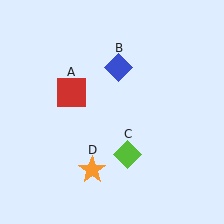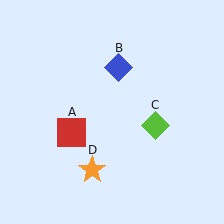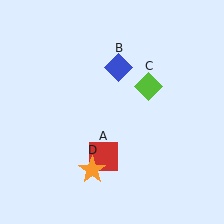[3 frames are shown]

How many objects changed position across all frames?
2 objects changed position: red square (object A), lime diamond (object C).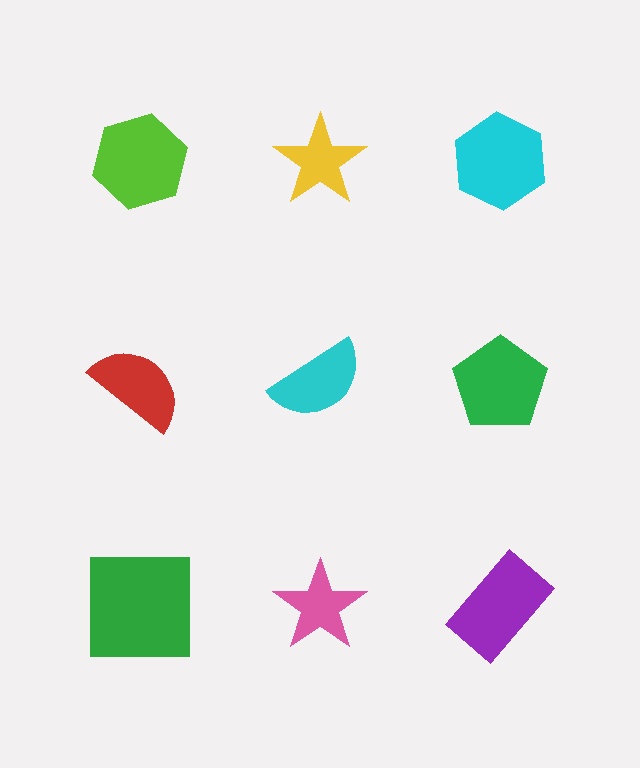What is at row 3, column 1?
A green square.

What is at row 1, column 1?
A lime hexagon.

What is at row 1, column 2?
A yellow star.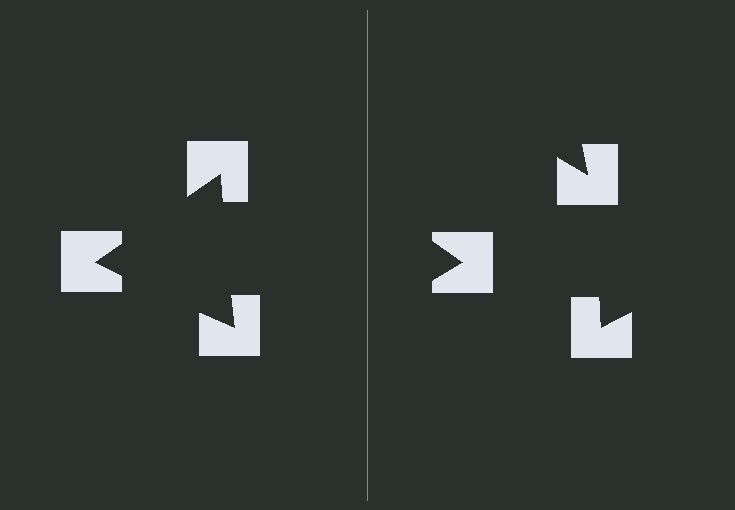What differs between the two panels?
The notched squares are positioned identically on both sides; only the wedge orientations differ. On the left they align to a triangle; on the right they are misaligned.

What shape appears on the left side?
An illusory triangle.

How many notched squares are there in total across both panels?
6 — 3 on each side.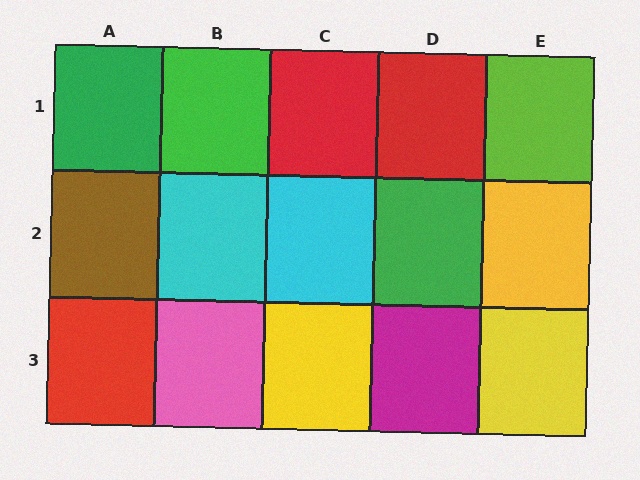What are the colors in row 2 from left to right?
Brown, cyan, cyan, green, yellow.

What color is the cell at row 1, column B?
Green.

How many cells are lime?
1 cell is lime.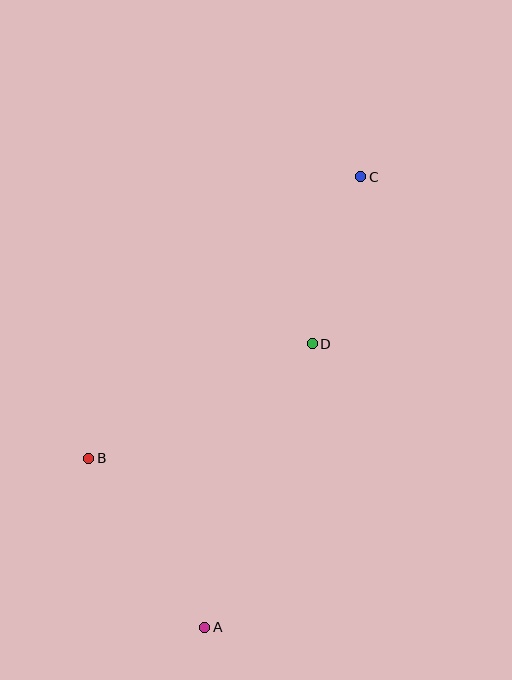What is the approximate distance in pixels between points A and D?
The distance between A and D is approximately 303 pixels.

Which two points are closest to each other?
Points C and D are closest to each other.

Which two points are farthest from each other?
Points A and C are farthest from each other.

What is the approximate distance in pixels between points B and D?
The distance between B and D is approximately 251 pixels.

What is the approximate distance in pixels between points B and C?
The distance between B and C is approximately 391 pixels.